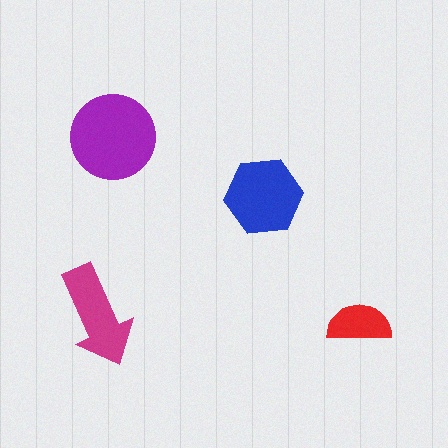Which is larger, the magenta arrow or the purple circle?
The purple circle.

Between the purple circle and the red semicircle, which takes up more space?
The purple circle.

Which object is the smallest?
The red semicircle.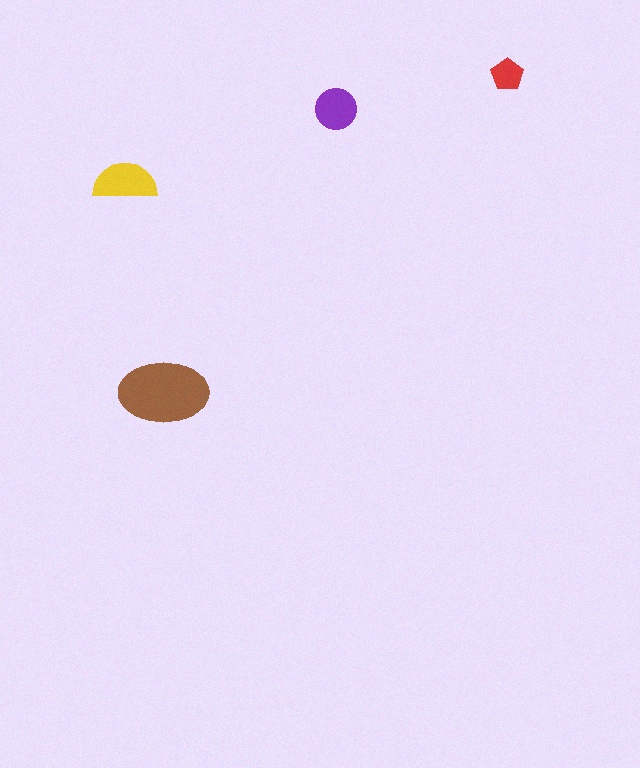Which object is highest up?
The red pentagon is topmost.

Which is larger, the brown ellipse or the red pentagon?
The brown ellipse.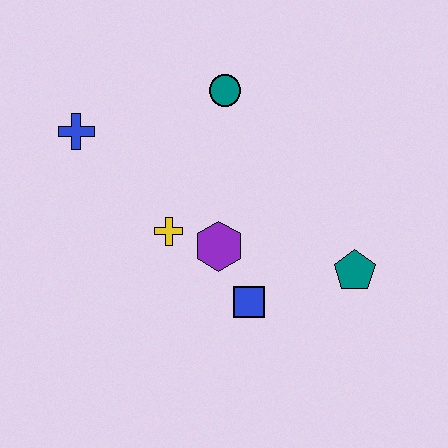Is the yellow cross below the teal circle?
Yes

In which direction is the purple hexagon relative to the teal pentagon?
The purple hexagon is to the left of the teal pentagon.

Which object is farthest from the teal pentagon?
The blue cross is farthest from the teal pentagon.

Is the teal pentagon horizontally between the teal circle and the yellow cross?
No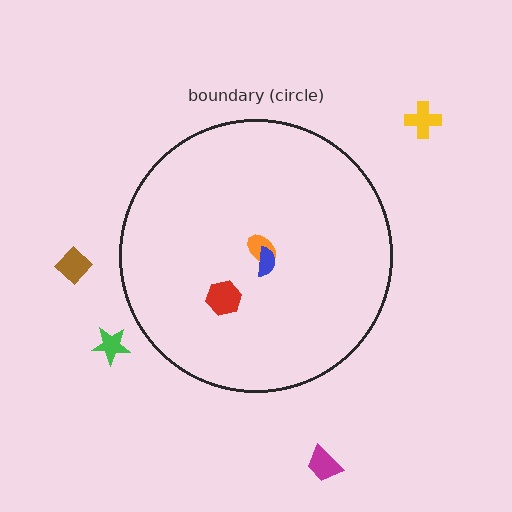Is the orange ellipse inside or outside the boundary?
Inside.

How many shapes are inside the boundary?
3 inside, 4 outside.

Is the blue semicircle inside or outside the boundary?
Inside.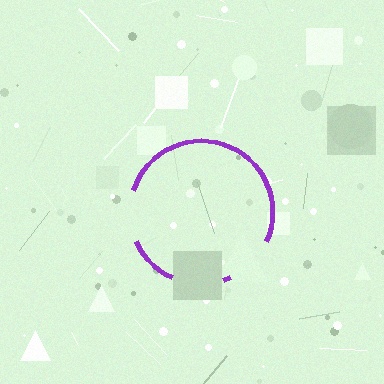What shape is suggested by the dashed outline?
The dashed outline suggests a circle.